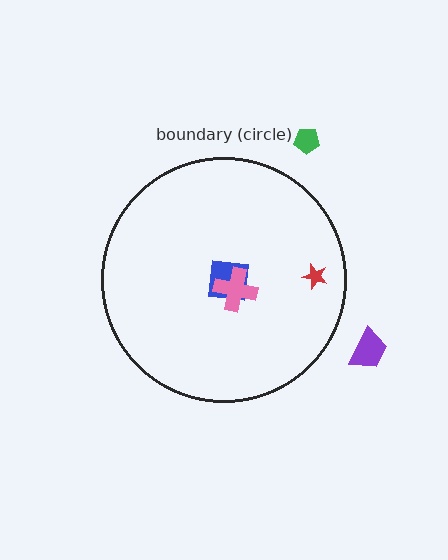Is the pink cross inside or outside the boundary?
Inside.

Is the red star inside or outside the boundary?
Inside.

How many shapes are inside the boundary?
3 inside, 2 outside.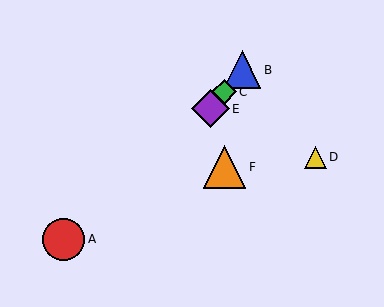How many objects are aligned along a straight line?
3 objects (B, C, E) are aligned along a straight line.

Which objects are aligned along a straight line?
Objects B, C, E are aligned along a straight line.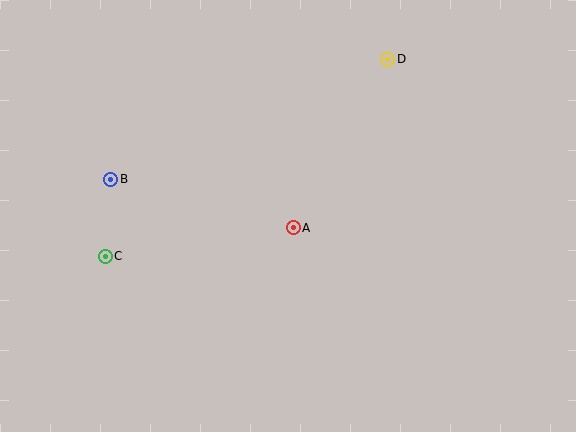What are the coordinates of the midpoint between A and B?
The midpoint between A and B is at (202, 203).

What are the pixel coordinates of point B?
Point B is at (111, 179).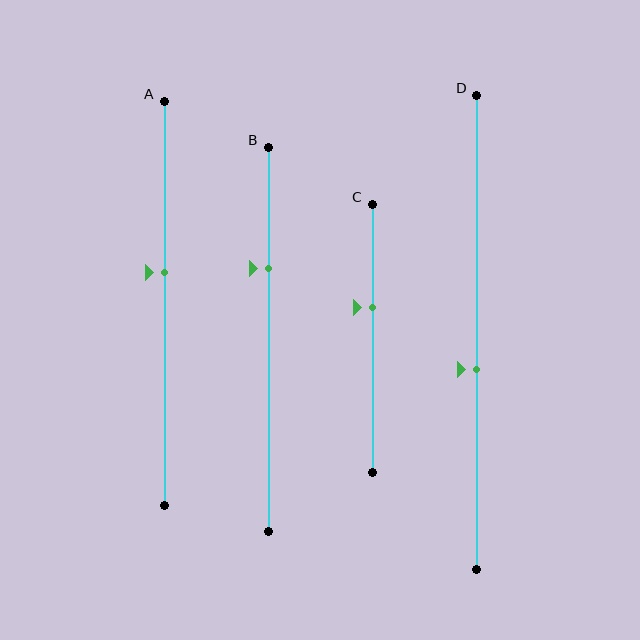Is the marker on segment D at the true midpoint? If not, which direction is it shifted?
No, the marker on segment D is shifted downward by about 8% of the segment length.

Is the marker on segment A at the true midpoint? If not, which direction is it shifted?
No, the marker on segment A is shifted upward by about 8% of the segment length.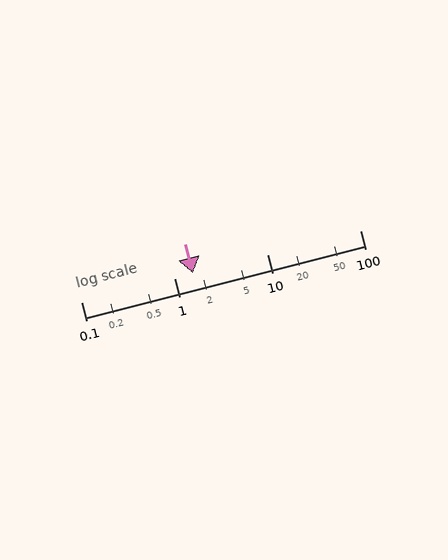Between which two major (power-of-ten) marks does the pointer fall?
The pointer is between 1 and 10.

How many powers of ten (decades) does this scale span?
The scale spans 3 decades, from 0.1 to 100.